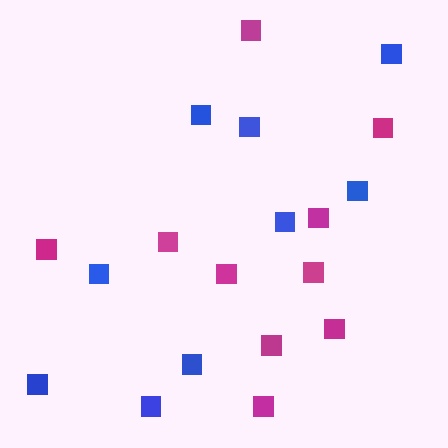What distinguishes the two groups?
There are 2 groups: one group of magenta squares (10) and one group of blue squares (9).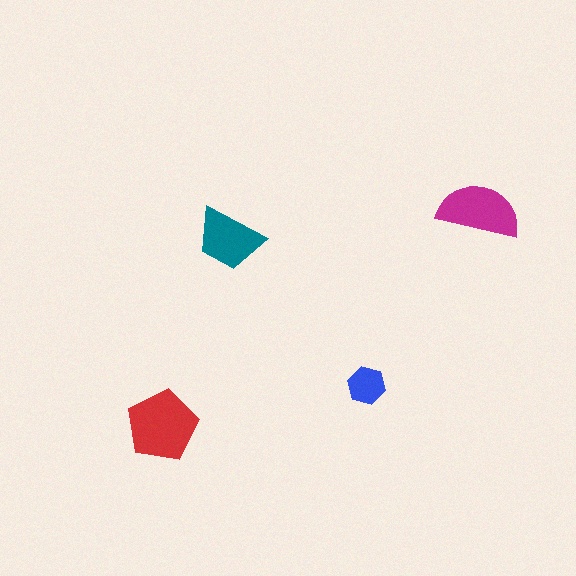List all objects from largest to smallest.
The red pentagon, the magenta semicircle, the teal trapezoid, the blue hexagon.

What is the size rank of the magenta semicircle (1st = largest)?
2nd.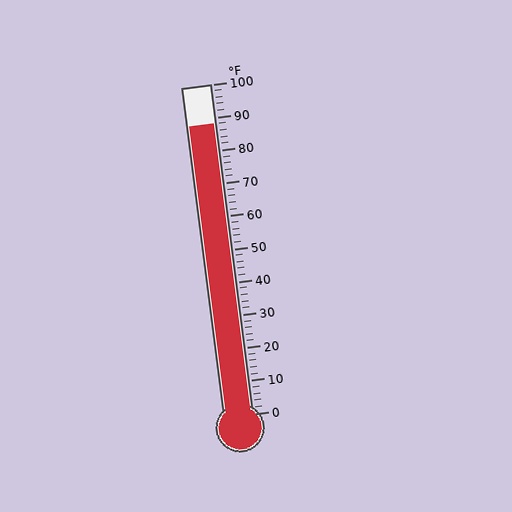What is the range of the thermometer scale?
The thermometer scale ranges from 0°F to 100°F.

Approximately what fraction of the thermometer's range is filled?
The thermometer is filled to approximately 90% of its range.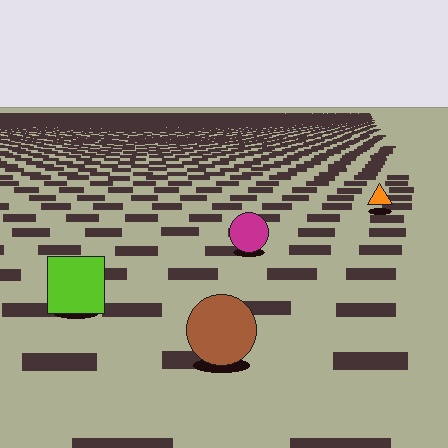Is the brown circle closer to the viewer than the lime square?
Yes. The brown circle is closer — you can tell from the texture gradient: the ground texture is coarser near it.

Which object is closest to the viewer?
The brown circle is closest. The texture marks near it are larger and more spread out.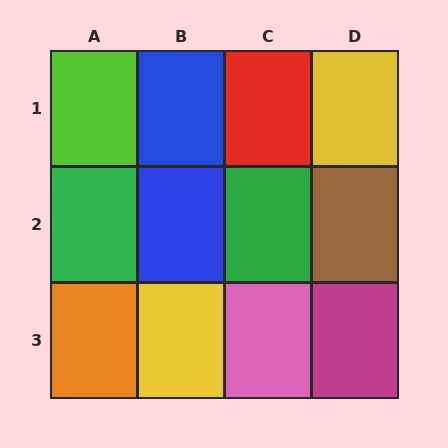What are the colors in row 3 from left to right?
Orange, yellow, pink, magenta.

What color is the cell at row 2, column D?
Brown.